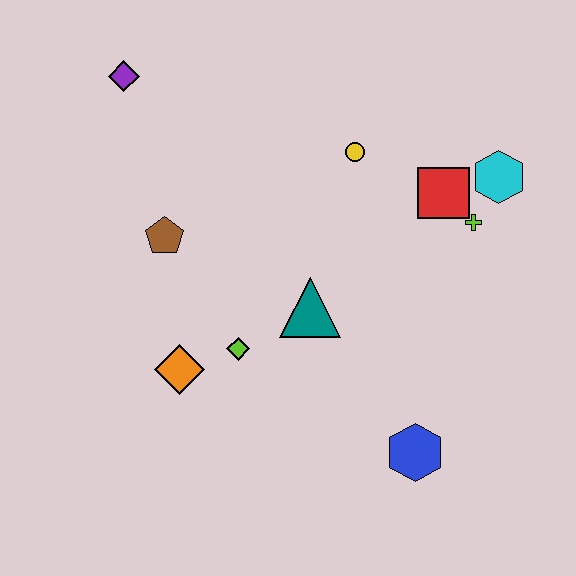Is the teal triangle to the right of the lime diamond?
Yes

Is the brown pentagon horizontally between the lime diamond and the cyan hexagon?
No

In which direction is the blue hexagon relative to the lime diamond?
The blue hexagon is to the right of the lime diamond.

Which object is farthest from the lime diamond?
The cyan hexagon is farthest from the lime diamond.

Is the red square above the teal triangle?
Yes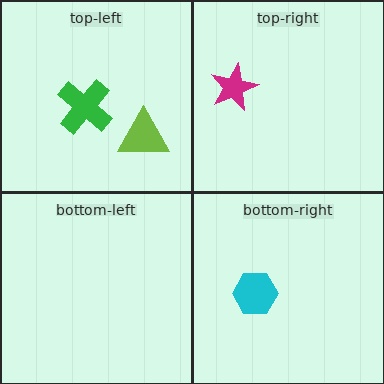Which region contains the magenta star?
The top-right region.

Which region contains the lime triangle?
The top-left region.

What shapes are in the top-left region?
The green cross, the lime triangle.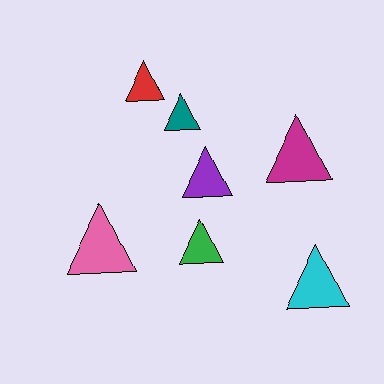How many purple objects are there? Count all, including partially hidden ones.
There is 1 purple object.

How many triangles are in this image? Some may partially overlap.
There are 7 triangles.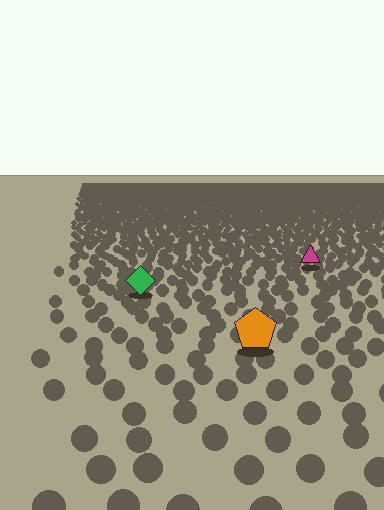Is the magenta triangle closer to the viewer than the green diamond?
No. The green diamond is closer — you can tell from the texture gradient: the ground texture is coarser near it.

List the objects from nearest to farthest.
From nearest to farthest: the orange pentagon, the green diamond, the magenta triangle.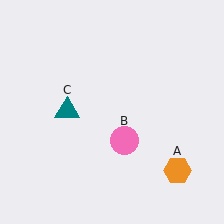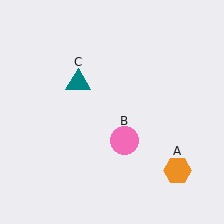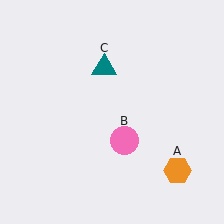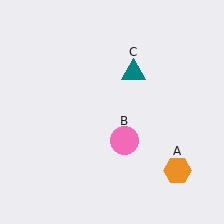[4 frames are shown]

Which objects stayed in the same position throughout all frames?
Orange hexagon (object A) and pink circle (object B) remained stationary.